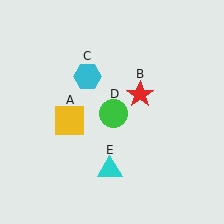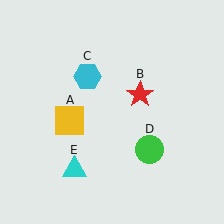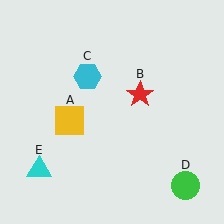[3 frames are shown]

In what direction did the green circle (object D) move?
The green circle (object D) moved down and to the right.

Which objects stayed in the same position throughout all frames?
Yellow square (object A) and red star (object B) and cyan hexagon (object C) remained stationary.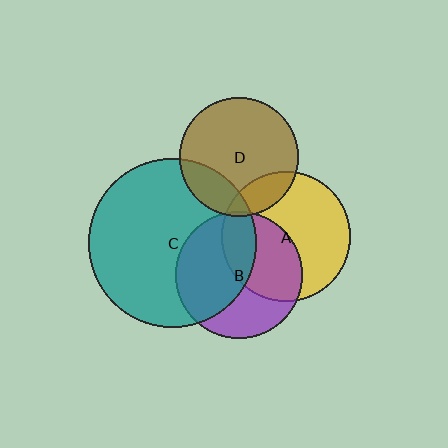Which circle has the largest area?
Circle C (teal).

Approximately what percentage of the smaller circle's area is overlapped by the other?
Approximately 20%.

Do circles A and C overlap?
Yes.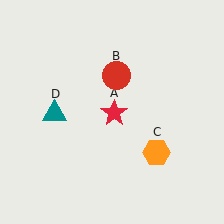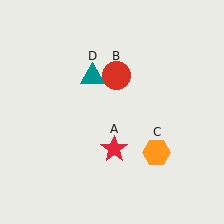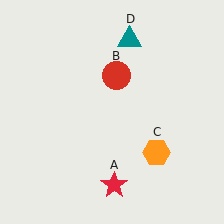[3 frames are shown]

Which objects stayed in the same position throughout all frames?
Red circle (object B) and orange hexagon (object C) remained stationary.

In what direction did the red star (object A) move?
The red star (object A) moved down.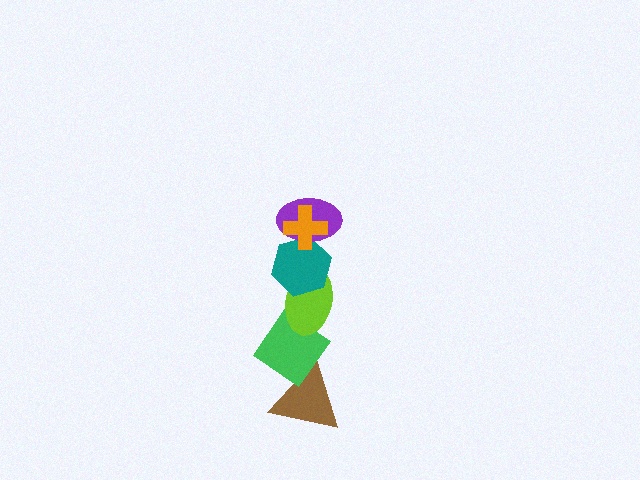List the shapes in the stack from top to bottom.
From top to bottom: the orange cross, the purple ellipse, the teal hexagon, the lime ellipse, the green diamond, the brown triangle.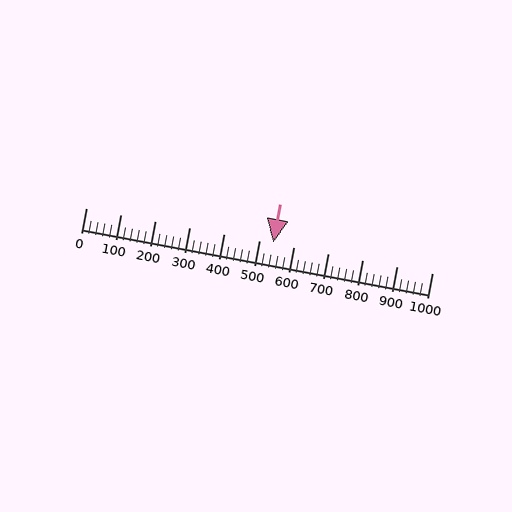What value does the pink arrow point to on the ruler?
The pink arrow points to approximately 540.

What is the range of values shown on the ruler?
The ruler shows values from 0 to 1000.